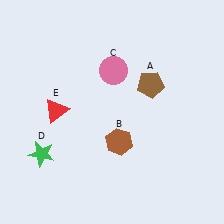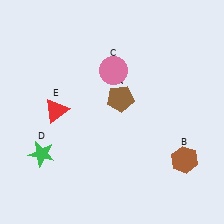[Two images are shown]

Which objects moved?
The objects that moved are: the brown pentagon (A), the brown hexagon (B).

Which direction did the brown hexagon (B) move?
The brown hexagon (B) moved right.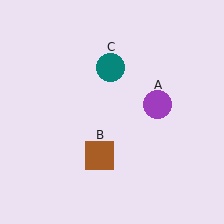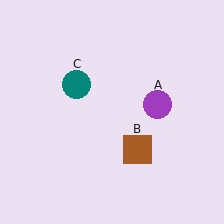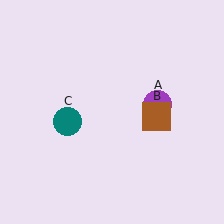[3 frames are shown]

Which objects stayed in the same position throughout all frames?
Purple circle (object A) remained stationary.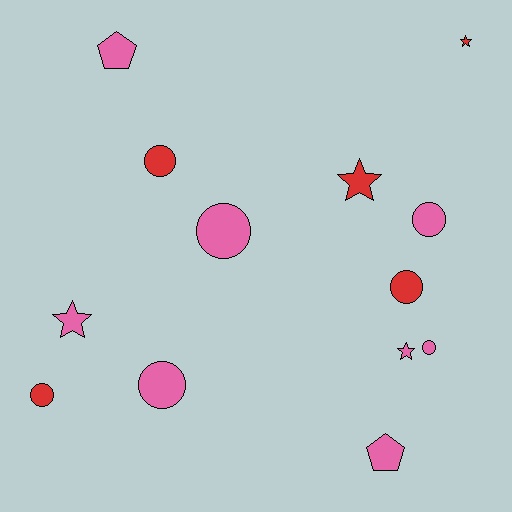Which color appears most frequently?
Pink, with 8 objects.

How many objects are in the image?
There are 13 objects.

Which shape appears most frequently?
Circle, with 7 objects.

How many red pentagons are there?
There are no red pentagons.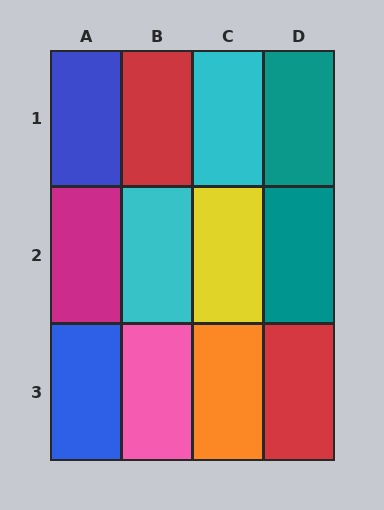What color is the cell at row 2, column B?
Cyan.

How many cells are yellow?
1 cell is yellow.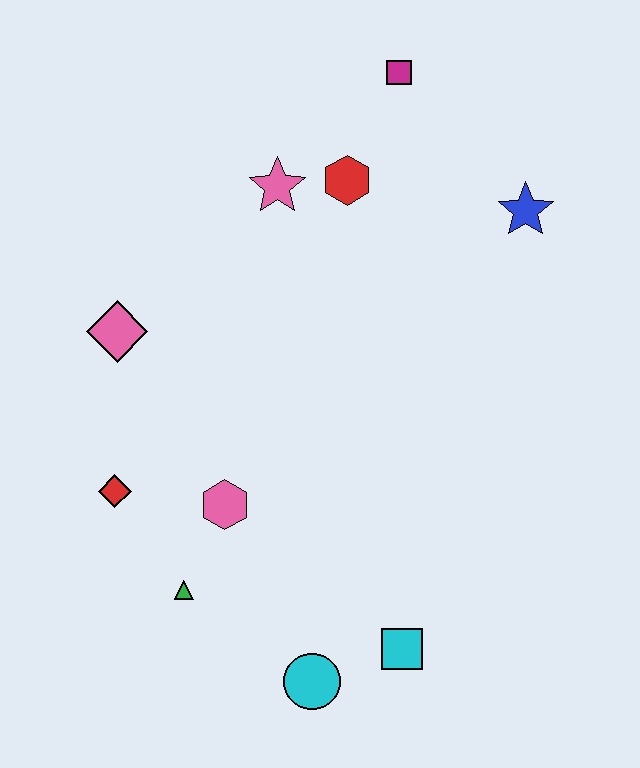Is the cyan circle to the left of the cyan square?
Yes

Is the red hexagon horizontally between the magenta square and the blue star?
No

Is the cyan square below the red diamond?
Yes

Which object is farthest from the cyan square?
The magenta square is farthest from the cyan square.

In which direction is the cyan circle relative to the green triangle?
The cyan circle is to the right of the green triangle.